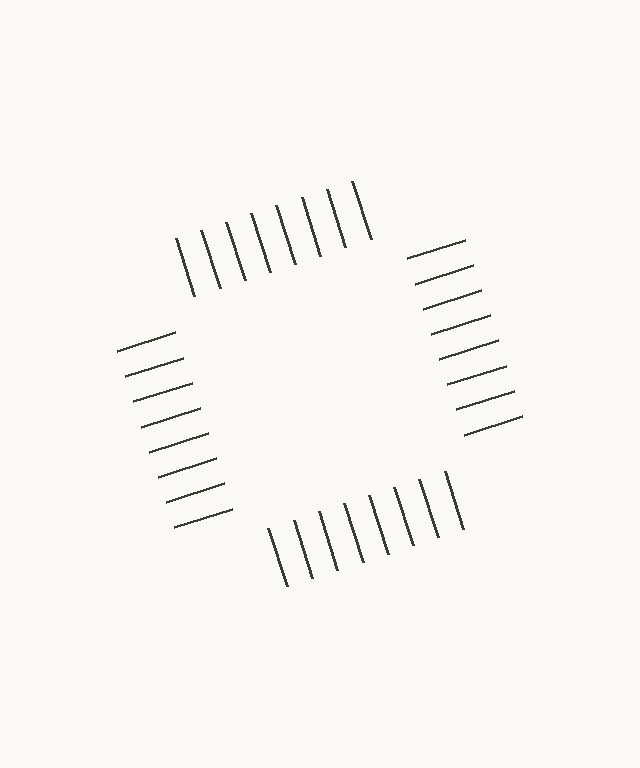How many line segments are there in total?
32 — 8 along each of the 4 edges.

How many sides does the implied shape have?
4 sides — the line-ends trace a square.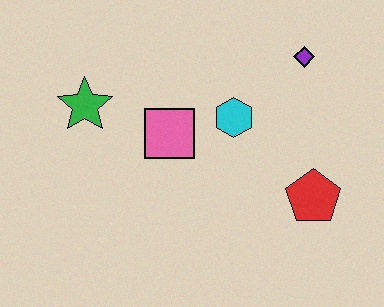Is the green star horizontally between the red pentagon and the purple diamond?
No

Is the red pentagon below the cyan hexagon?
Yes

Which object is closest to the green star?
The pink square is closest to the green star.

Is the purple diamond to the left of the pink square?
No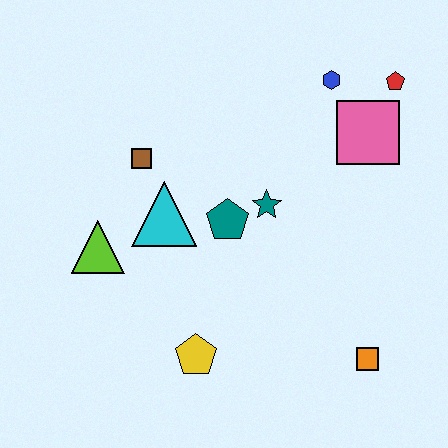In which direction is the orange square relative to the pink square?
The orange square is below the pink square.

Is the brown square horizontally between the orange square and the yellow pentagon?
No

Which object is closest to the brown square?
The cyan triangle is closest to the brown square.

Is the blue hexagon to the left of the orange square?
Yes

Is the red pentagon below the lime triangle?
No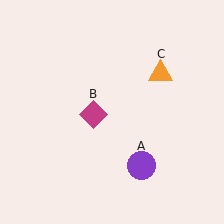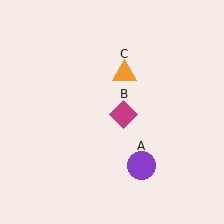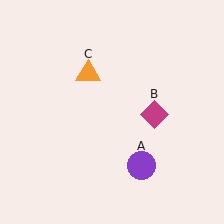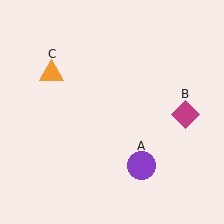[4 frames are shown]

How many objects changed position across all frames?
2 objects changed position: magenta diamond (object B), orange triangle (object C).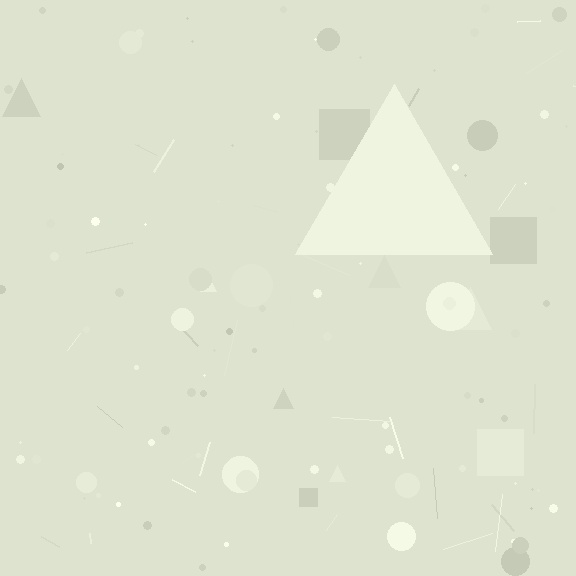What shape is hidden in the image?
A triangle is hidden in the image.